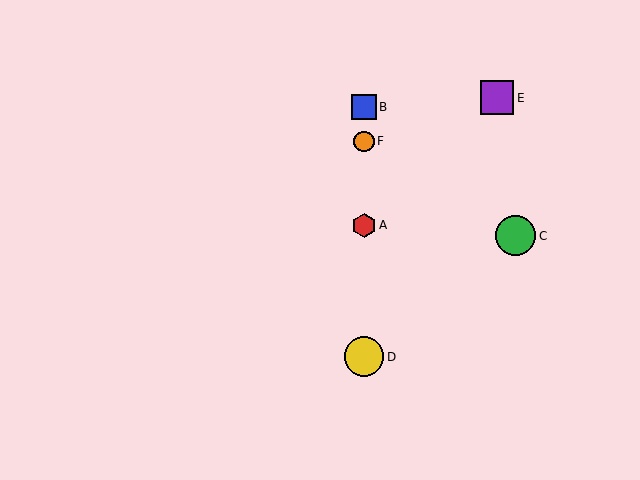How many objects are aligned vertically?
4 objects (A, B, D, F) are aligned vertically.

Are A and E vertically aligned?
No, A is at x≈364 and E is at x≈497.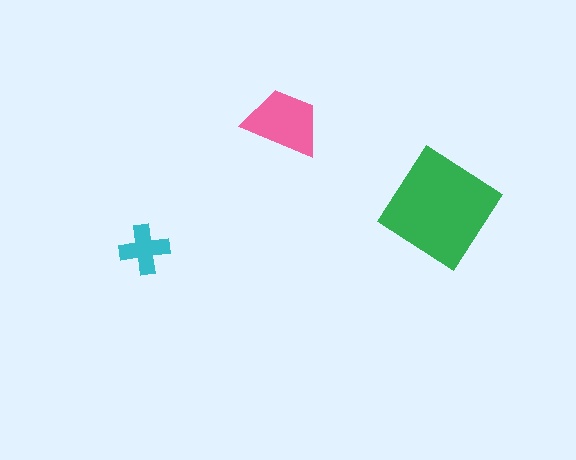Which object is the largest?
The green diamond.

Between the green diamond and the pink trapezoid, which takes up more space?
The green diamond.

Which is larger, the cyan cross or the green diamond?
The green diamond.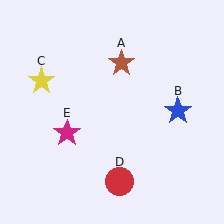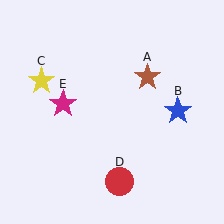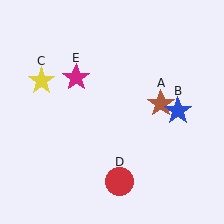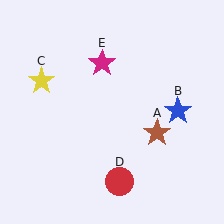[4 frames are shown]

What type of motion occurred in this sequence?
The brown star (object A), magenta star (object E) rotated clockwise around the center of the scene.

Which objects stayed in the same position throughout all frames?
Blue star (object B) and yellow star (object C) and red circle (object D) remained stationary.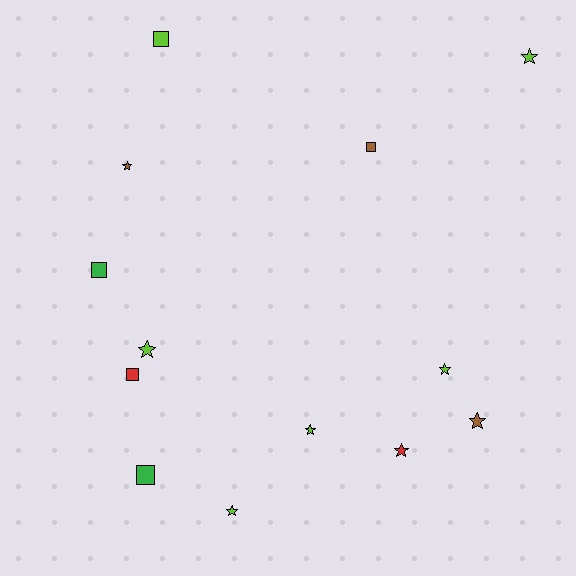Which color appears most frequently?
Lime, with 6 objects.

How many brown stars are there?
There are 2 brown stars.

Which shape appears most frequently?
Star, with 8 objects.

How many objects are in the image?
There are 13 objects.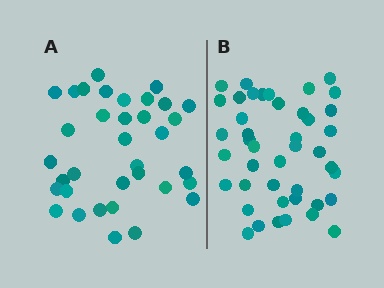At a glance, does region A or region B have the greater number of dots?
Region B (the right region) has more dots.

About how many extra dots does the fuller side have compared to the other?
Region B has roughly 8 or so more dots than region A.